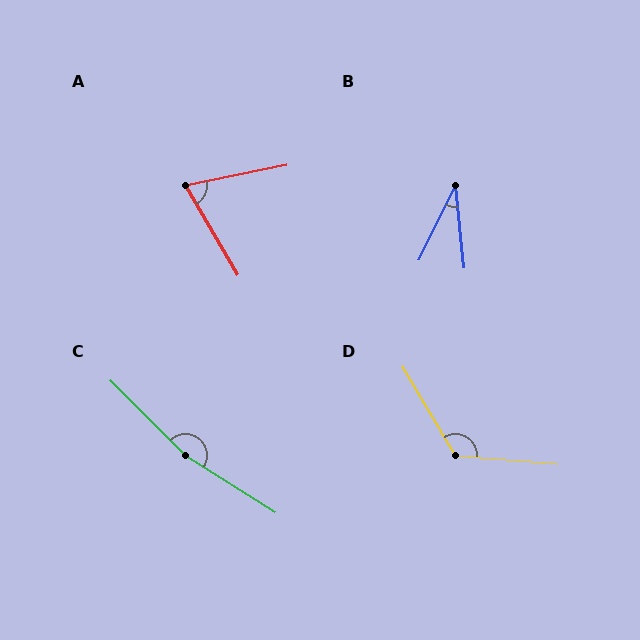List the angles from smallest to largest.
B (32°), A (71°), D (126°), C (167°).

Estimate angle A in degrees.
Approximately 71 degrees.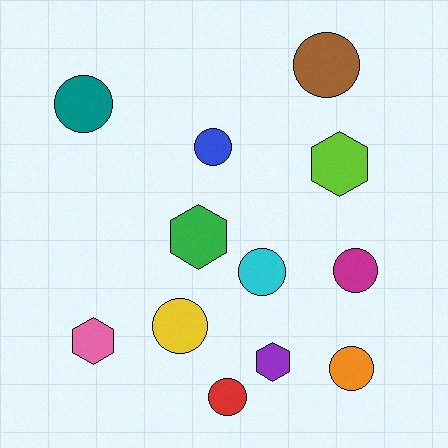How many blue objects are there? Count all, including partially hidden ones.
There is 1 blue object.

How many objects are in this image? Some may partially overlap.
There are 12 objects.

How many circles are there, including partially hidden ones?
There are 8 circles.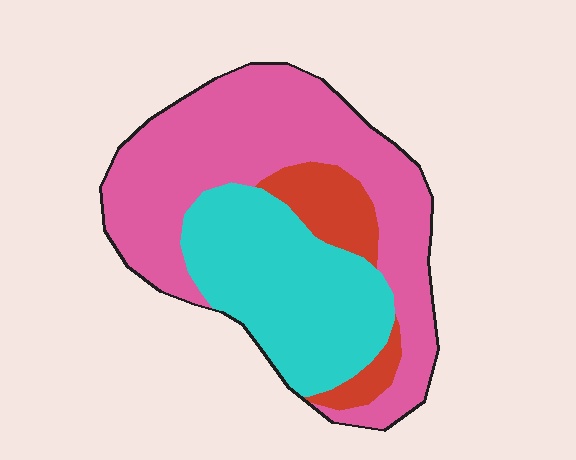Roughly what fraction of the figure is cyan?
Cyan covers around 35% of the figure.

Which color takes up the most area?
Pink, at roughly 55%.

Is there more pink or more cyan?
Pink.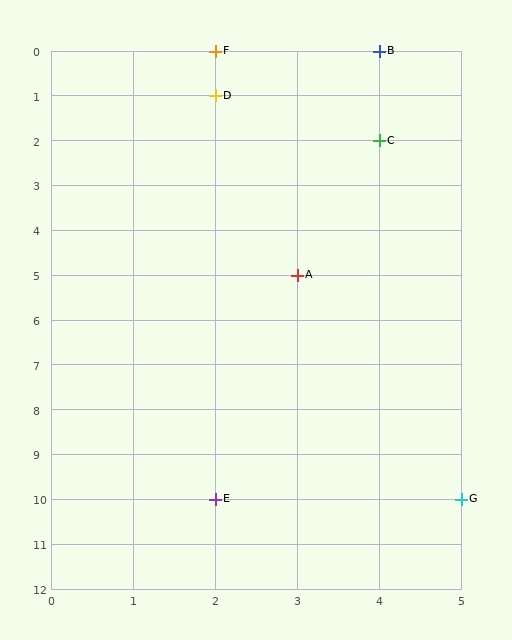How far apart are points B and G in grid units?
Points B and G are 1 column and 10 rows apart (about 10.0 grid units diagonally).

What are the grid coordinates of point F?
Point F is at grid coordinates (2, 0).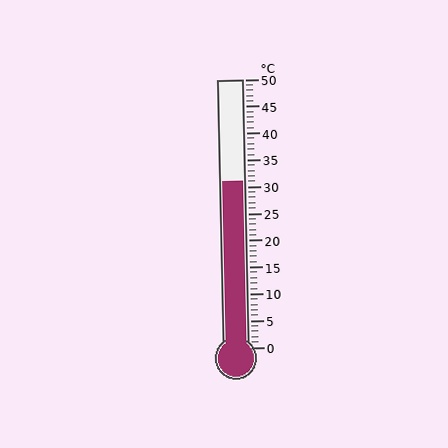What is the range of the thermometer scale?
The thermometer scale ranges from 0°C to 50°C.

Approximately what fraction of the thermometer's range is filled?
The thermometer is filled to approximately 60% of its range.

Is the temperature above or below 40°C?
The temperature is below 40°C.